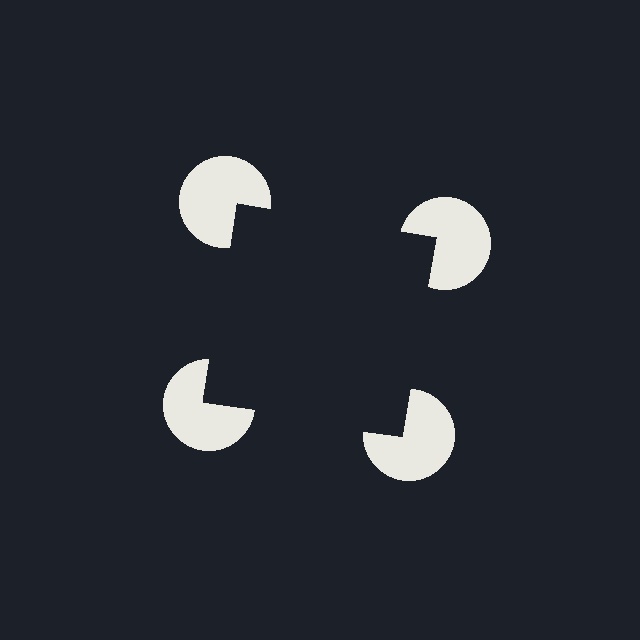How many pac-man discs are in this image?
There are 4 — one at each vertex of the illusory square.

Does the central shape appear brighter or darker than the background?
It typically appears slightly darker than the background, even though no actual brightness change is drawn.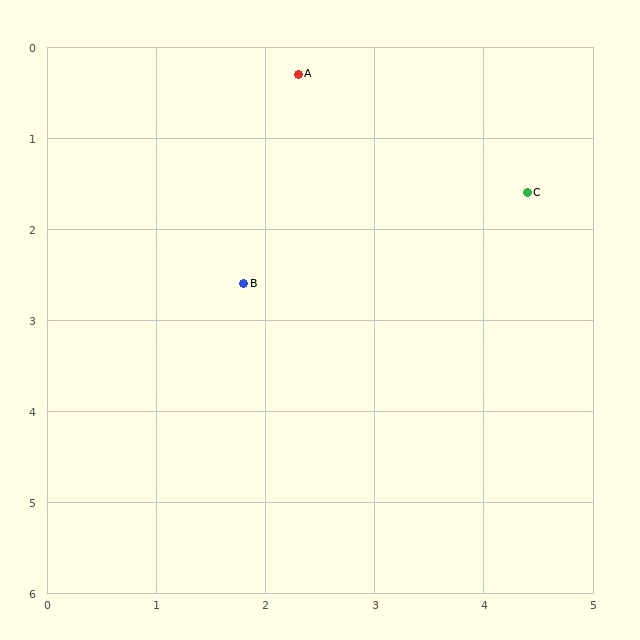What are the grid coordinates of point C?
Point C is at approximately (4.4, 1.6).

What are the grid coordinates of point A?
Point A is at approximately (2.3, 0.3).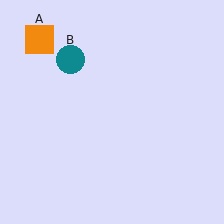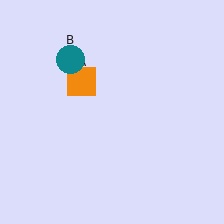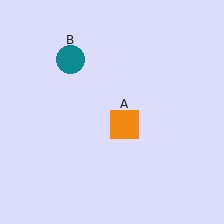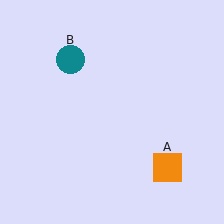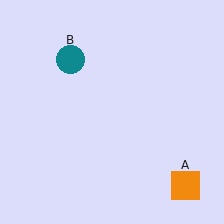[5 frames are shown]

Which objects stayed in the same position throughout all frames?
Teal circle (object B) remained stationary.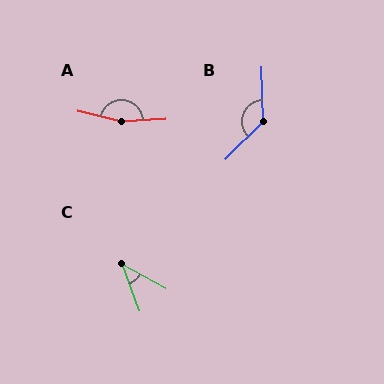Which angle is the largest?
A, at approximately 163 degrees.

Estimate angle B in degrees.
Approximately 134 degrees.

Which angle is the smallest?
C, at approximately 40 degrees.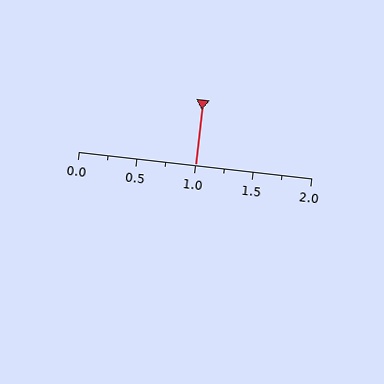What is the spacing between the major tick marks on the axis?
The major ticks are spaced 0.5 apart.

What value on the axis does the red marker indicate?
The marker indicates approximately 1.